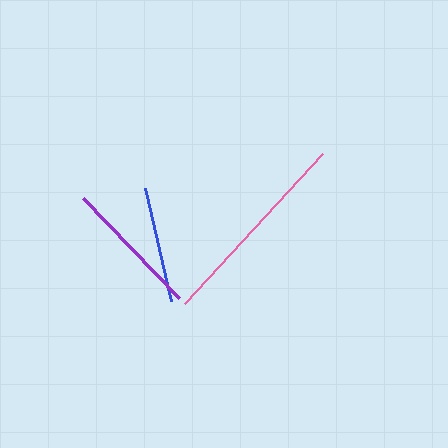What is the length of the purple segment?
The purple segment is approximately 138 pixels long.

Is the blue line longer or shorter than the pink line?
The pink line is longer than the blue line.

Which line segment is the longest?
The pink line is the longest at approximately 204 pixels.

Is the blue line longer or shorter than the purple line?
The purple line is longer than the blue line.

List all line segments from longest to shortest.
From longest to shortest: pink, purple, blue.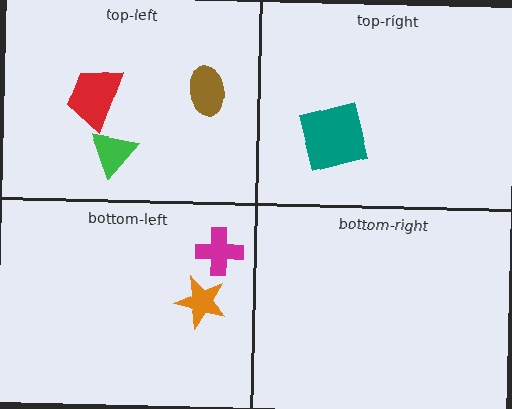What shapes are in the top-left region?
The green triangle, the red trapezoid, the brown ellipse.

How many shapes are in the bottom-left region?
2.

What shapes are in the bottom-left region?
The magenta cross, the orange star.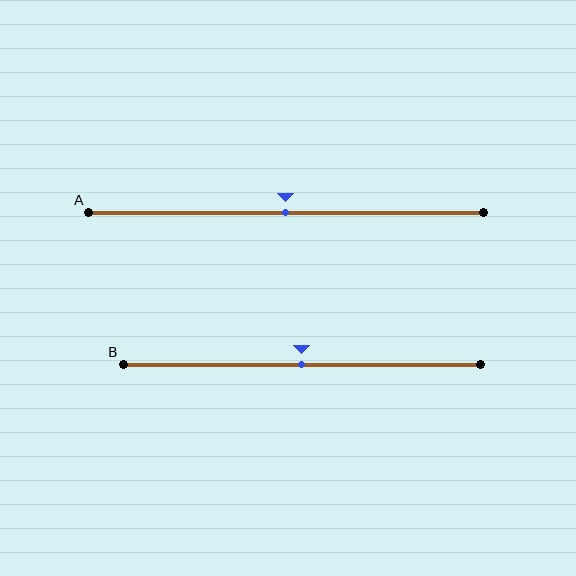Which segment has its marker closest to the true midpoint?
Segment A has its marker closest to the true midpoint.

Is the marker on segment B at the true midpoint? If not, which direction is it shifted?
Yes, the marker on segment B is at the true midpoint.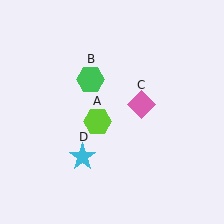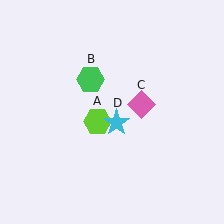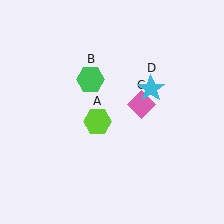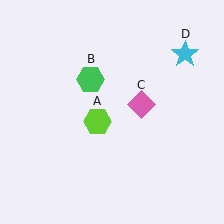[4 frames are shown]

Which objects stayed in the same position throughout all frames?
Lime hexagon (object A) and green hexagon (object B) and pink diamond (object C) remained stationary.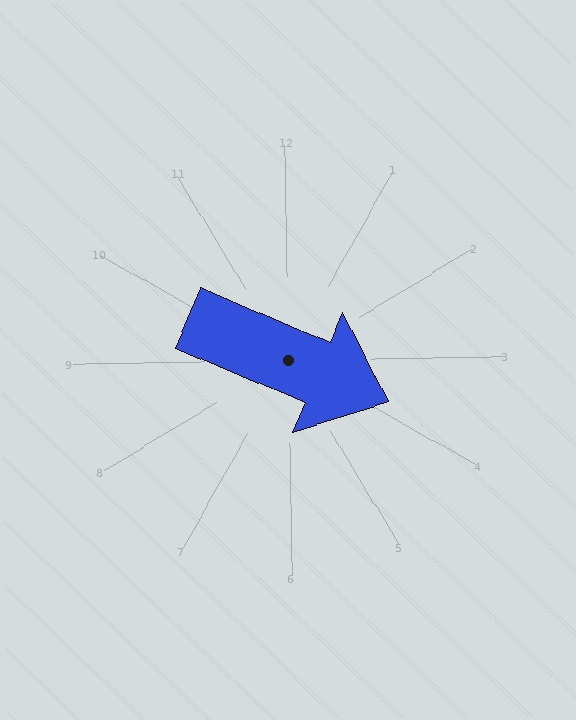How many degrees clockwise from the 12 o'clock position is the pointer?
Approximately 114 degrees.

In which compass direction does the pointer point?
Southeast.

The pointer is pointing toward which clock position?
Roughly 4 o'clock.